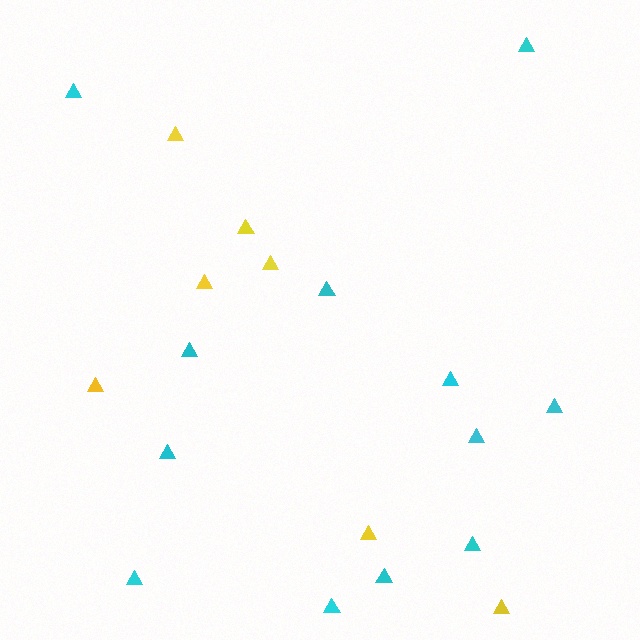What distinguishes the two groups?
There are 2 groups: one group of yellow triangles (7) and one group of cyan triangles (12).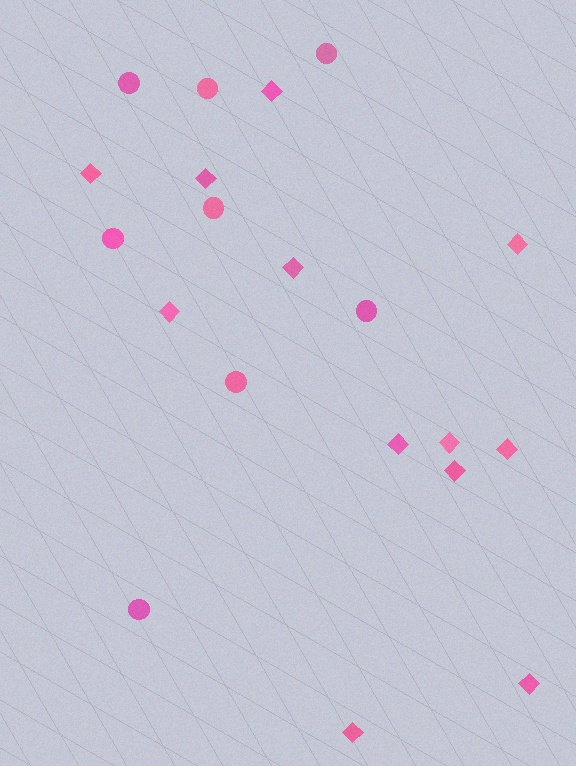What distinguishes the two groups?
There are 2 groups: one group of diamonds (12) and one group of circles (8).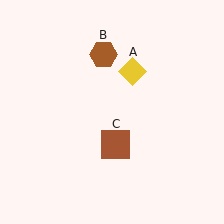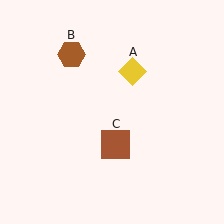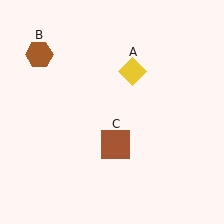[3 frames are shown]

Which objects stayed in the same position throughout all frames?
Yellow diamond (object A) and brown square (object C) remained stationary.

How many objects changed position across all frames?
1 object changed position: brown hexagon (object B).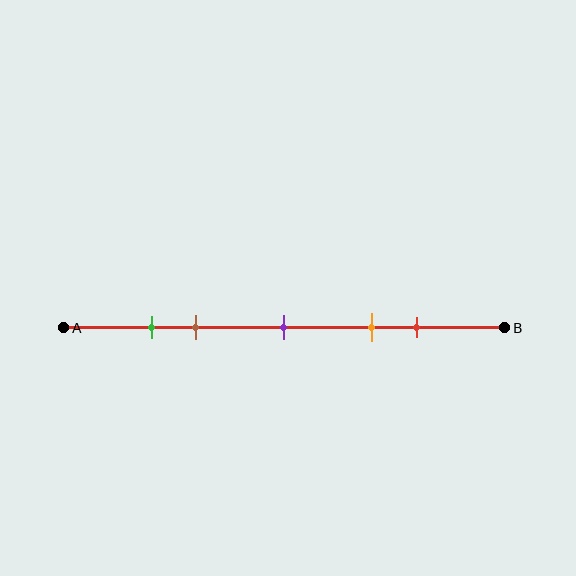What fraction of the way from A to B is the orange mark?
The orange mark is approximately 70% (0.7) of the way from A to B.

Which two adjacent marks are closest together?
The green and brown marks are the closest adjacent pair.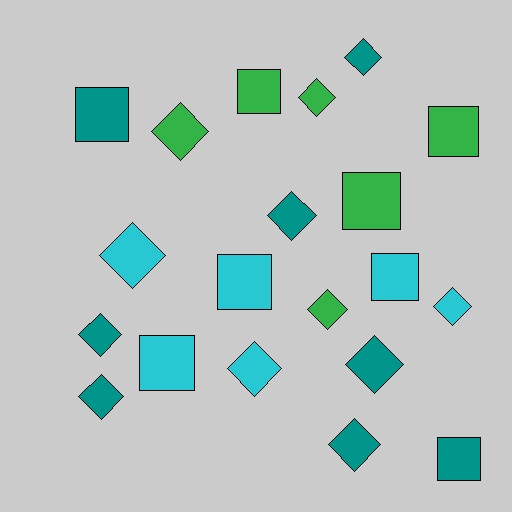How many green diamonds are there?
There are 3 green diamonds.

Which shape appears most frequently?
Diamond, with 12 objects.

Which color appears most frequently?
Teal, with 8 objects.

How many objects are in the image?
There are 20 objects.